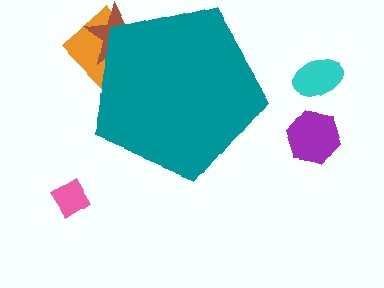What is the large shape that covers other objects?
A teal pentagon.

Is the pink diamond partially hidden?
No, the pink diamond is fully visible.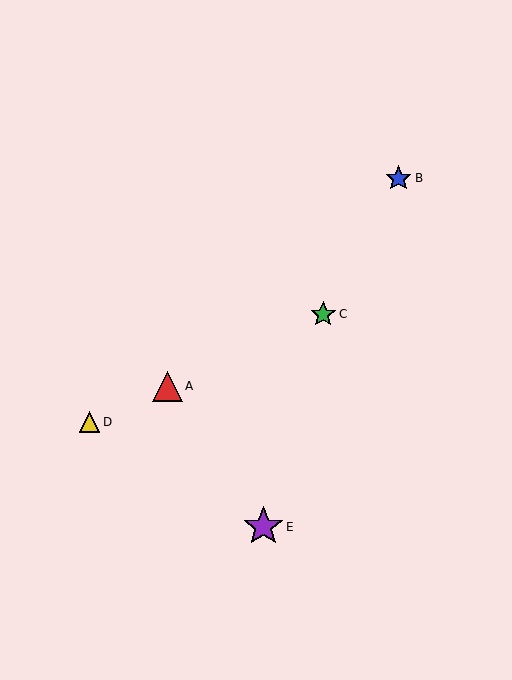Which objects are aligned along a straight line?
Objects A, C, D are aligned along a straight line.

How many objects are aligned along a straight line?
3 objects (A, C, D) are aligned along a straight line.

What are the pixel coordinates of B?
Object B is at (399, 178).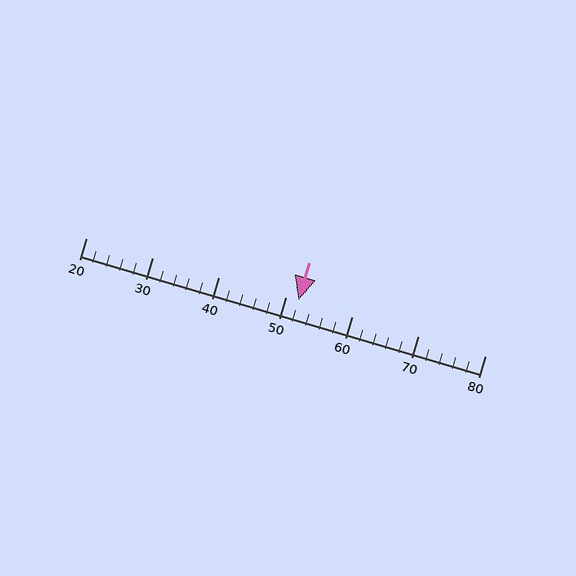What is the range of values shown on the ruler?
The ruler shows values from 20 to 80.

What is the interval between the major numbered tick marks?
The major tick marks are spaced 10 units apart.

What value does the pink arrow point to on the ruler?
The pink arrow points to approximately 52.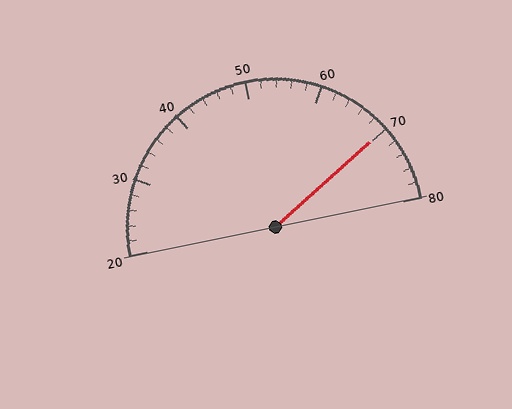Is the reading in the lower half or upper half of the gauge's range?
The reading is in the upper half of the range (20 to 80).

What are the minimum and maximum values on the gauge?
The gauge ranges from 20 to 80.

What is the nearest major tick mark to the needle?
The nearest major tick mark is 70.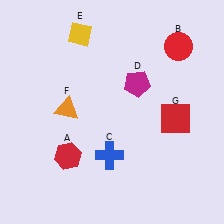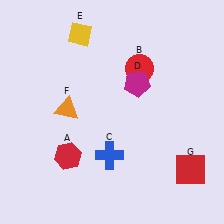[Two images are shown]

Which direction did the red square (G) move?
The red square (G) moved down.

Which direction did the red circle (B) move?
The red circle (B) moved left.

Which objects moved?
The objects that moved are: the red circle (B), the red square (G).